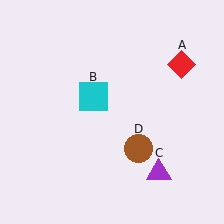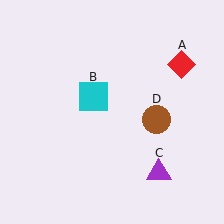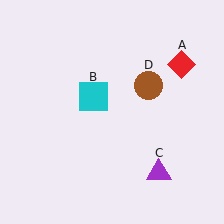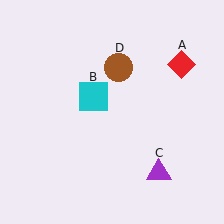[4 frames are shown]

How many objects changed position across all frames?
1 object changed position: brown circle (object D).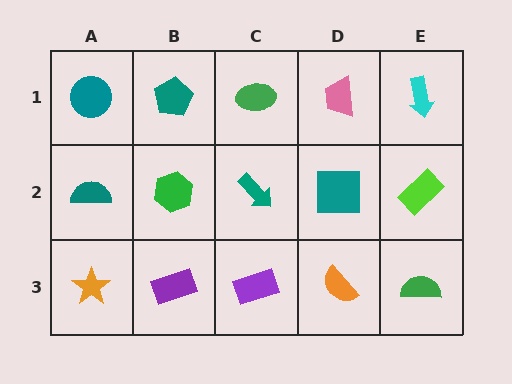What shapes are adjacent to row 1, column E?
A lime rectangle (row 2, column E), a pink trapezoid (row 1, column D).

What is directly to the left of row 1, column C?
A teal pentagon.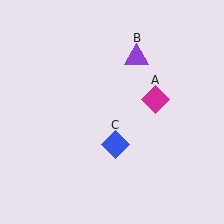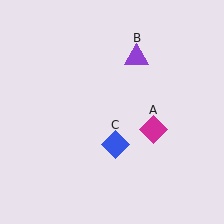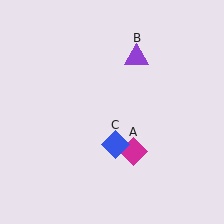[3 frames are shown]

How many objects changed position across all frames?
1 object changed position: magenta diamond (object A).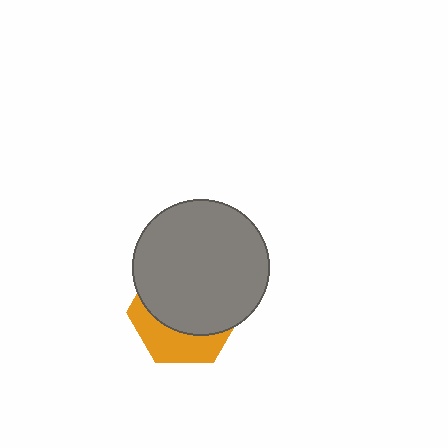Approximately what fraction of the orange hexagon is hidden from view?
Roughly 66% of the orange hexagon is hidden behind the gray circle.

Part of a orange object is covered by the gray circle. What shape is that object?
It is a hexagon.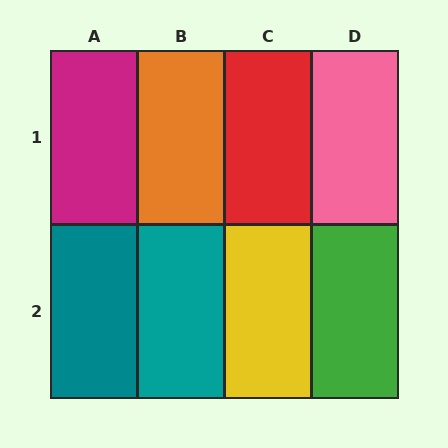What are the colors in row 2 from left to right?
Teal, teal, yellow, green.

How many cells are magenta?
1 cell is magenta.